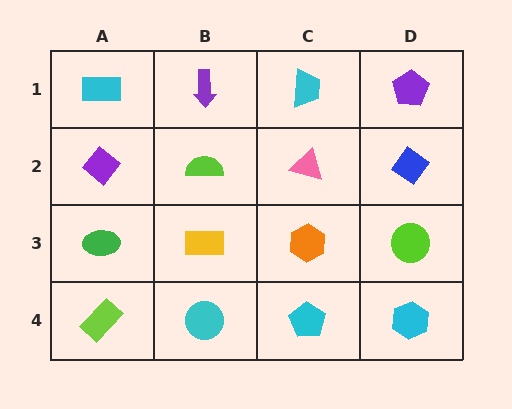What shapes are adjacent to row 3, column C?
A pink triangle (row 2, column C), a cyan pentagon (row 4, column C), a yellow rectangle (row 3, column B), a lime circle (row 3, column D).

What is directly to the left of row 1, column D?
A cyan trapezoid.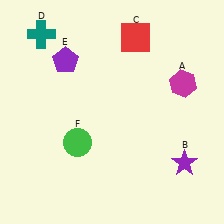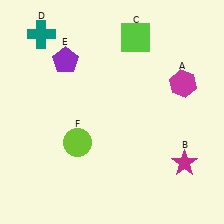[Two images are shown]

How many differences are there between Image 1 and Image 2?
There are 3 differences between the two images.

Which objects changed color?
B changed from purple to magenta. C changed from red to lime. F changed from green to lime.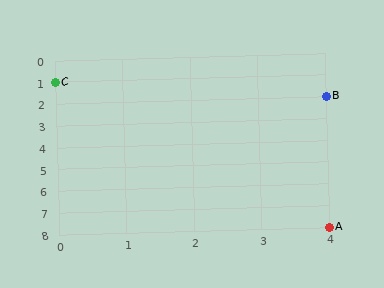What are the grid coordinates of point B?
Point B is at grid coordinates (4, 2).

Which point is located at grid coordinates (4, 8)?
Point A is at (4, 8).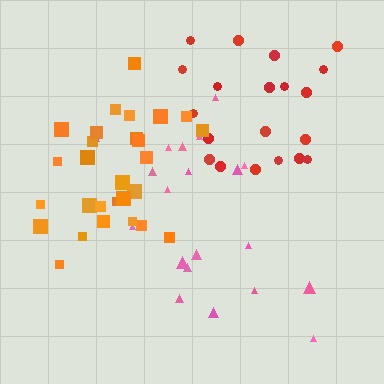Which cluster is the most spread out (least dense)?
Pink.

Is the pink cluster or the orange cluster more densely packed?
Orange.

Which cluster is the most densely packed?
Orange.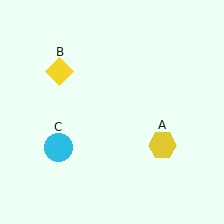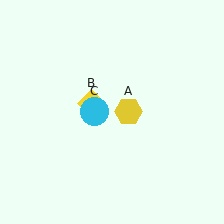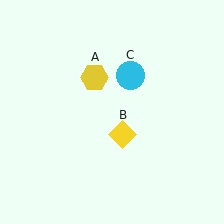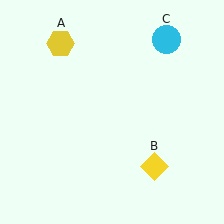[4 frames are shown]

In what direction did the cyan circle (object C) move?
The cyan circle (object C) moved up and to the right.